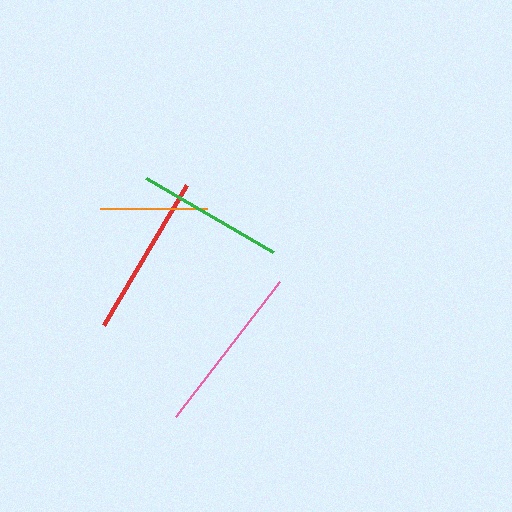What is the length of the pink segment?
The pink segment is approximately 171 pixels long.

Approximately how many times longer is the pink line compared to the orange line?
The pink line is approximately 1.6 times the length of the orange line.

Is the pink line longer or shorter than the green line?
The pink line is longer than the green line.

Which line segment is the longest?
The pink line is the longest at approximately 171 pixels.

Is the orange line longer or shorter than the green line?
The green line is longer than the orange line.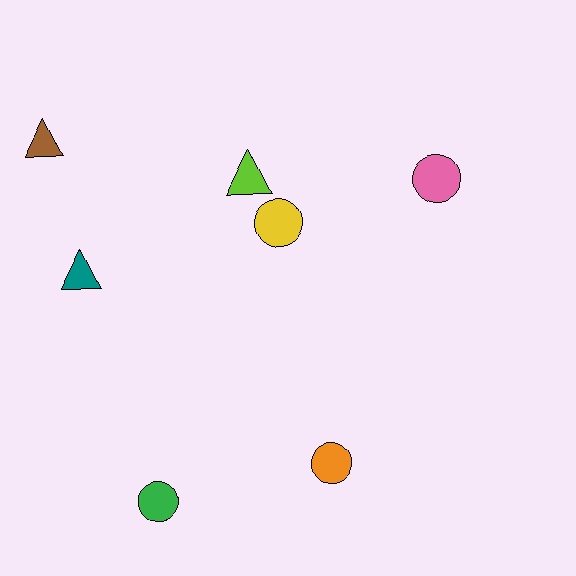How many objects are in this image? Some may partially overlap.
There are 7 objects.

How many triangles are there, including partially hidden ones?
There are 3 triangles.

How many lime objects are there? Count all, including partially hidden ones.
There is 1 lime object.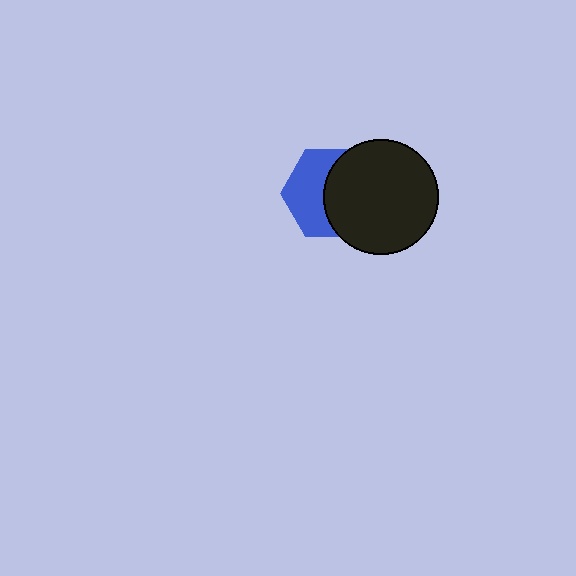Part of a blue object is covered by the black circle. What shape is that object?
It is a hexagon.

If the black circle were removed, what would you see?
You would see the complete blue hexagon.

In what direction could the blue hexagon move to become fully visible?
The blue hexagon could move left. That would shift it out from behind the black circle entirely.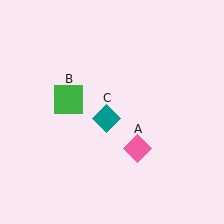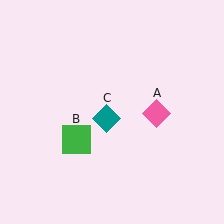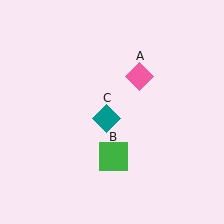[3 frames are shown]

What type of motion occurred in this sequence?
The pink diamond (object A), green square (object B) rotated counterclockwise around the center of the scene.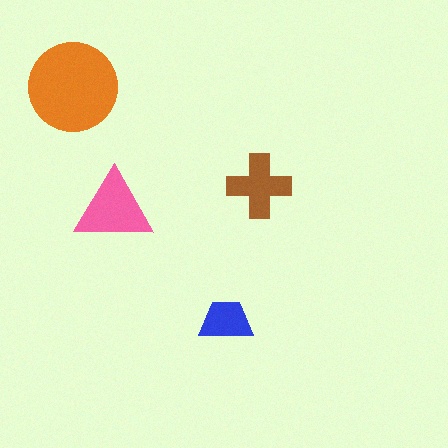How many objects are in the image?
There are 4 objects in the image.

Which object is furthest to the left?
The orange circle is leftmost.